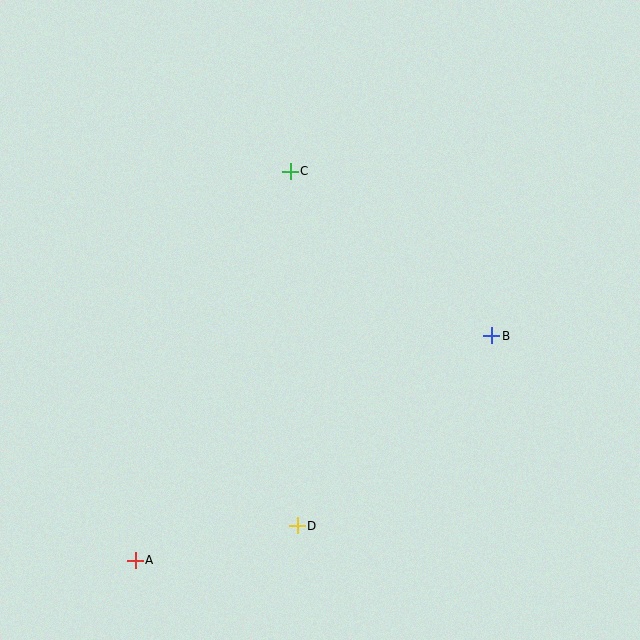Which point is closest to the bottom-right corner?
Point B is closest to the bottom-right corner.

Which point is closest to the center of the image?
Point C at (290, 171) is closest to the center.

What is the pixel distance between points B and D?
The distance between B and D is 272 pixels.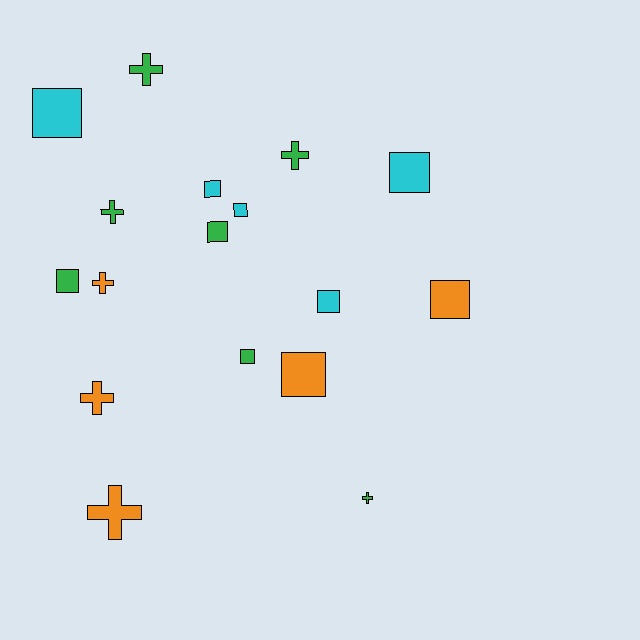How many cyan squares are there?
There are 5 cyan squares.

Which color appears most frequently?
Green, with 7 objects.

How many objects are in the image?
There are 17 objects.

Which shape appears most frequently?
Square, with 10 objects.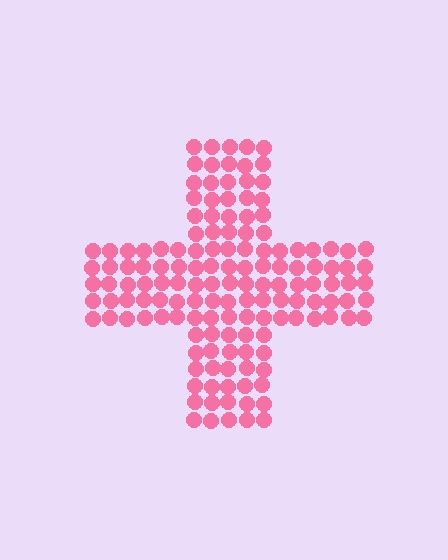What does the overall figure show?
The overall figure shows a cross.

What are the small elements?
The small elements are circles.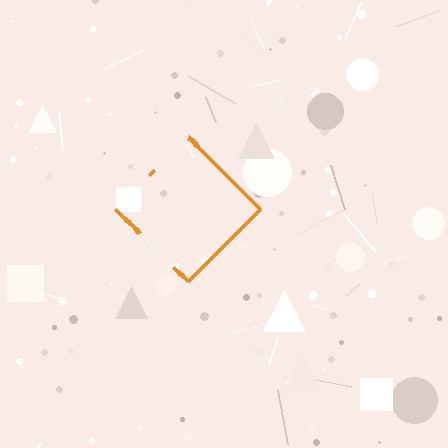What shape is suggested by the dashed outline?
The dashed outline suggests a diamond.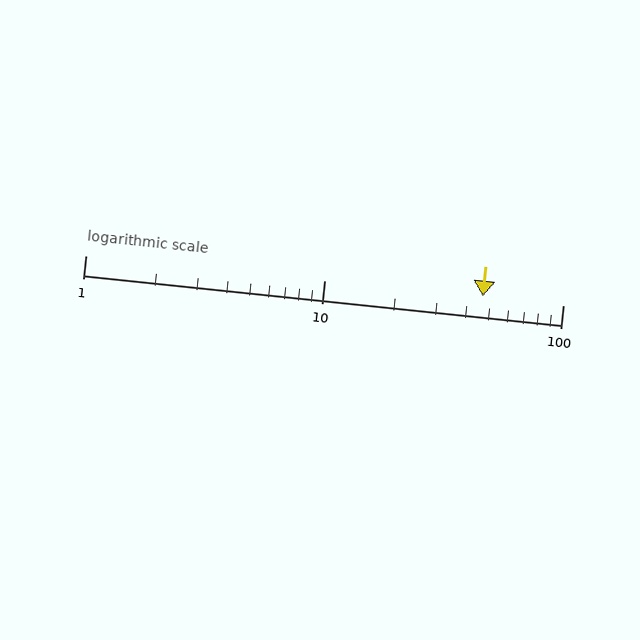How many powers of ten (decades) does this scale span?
The scale spans 2 decades, from 1 to 100.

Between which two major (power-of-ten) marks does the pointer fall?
The pointer is between 10 and 100.